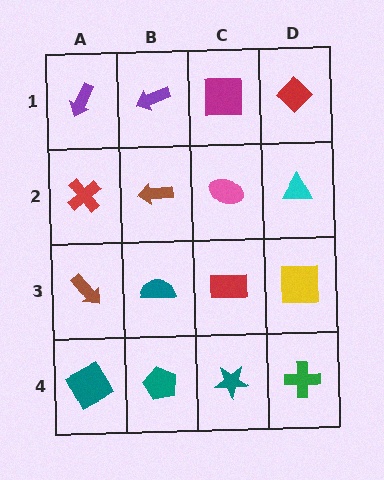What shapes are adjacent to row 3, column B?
A brown arrow (row 2, column B), a teal pentagon (row 4, column B), a brown arrow (row 3, column A), a red rectangle (row 3, column C).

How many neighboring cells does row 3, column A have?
3.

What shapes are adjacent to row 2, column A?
A purple arrow (row 1, column A), a brown arrow (row 3, column A), a brown arrow (row 2, column B).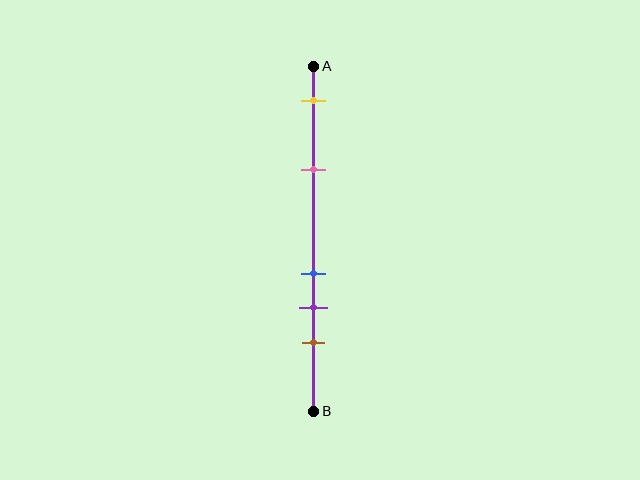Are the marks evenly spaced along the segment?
No, the marks are not evenly spaced.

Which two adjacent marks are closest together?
The blue and purple marks are the closest adjacent pair.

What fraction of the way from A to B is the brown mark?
The brown mark is approximately 80% (0.8) of the way from A to B.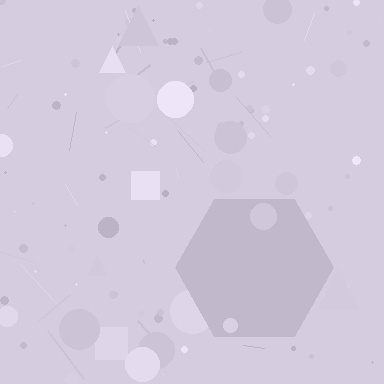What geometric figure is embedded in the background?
A hexagon is embedded in the background.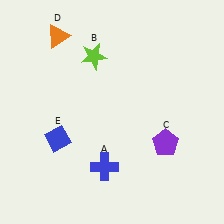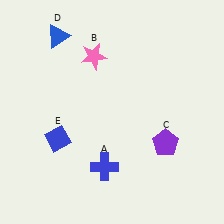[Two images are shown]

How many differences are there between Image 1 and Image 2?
There are 2 differences between the two images.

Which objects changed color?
B changed from lime to pink. D changed from orange to blue.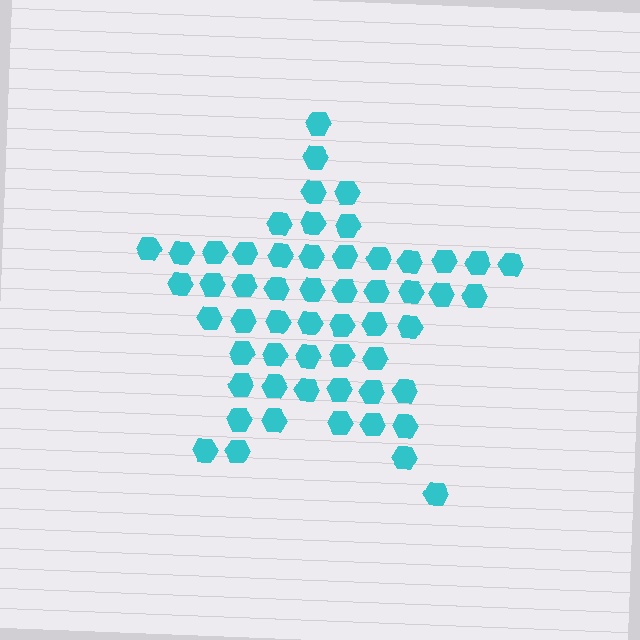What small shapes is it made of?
It is made of small hexagons.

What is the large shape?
The large shape is a star.